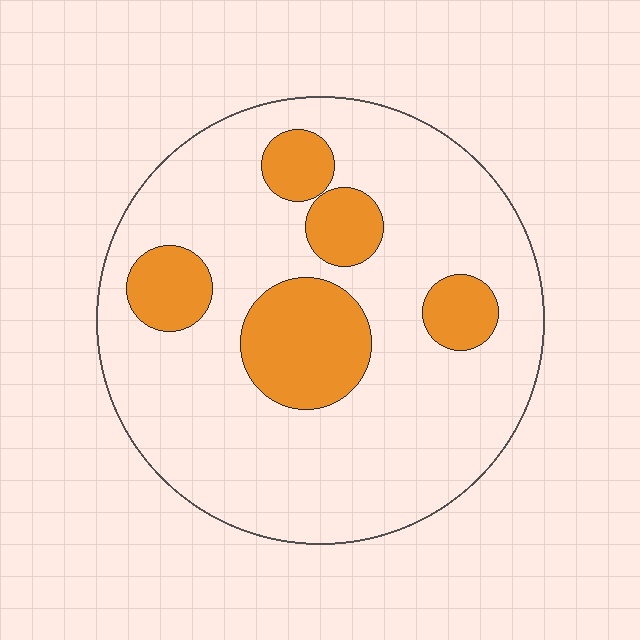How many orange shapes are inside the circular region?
5.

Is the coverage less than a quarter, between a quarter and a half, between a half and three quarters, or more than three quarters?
Less than a quarter.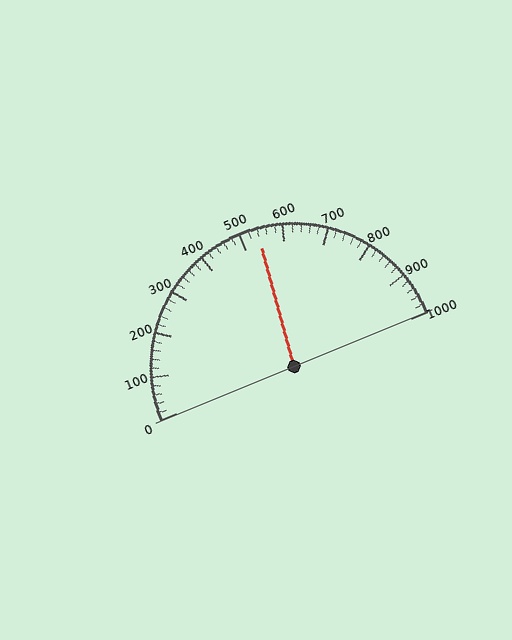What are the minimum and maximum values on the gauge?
The gauge ranges from 0 to 1000.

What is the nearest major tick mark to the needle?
The nearest major tick mark is 500.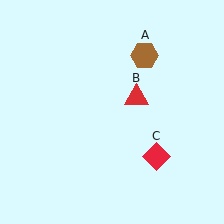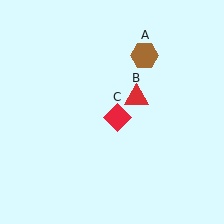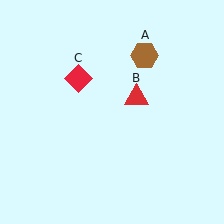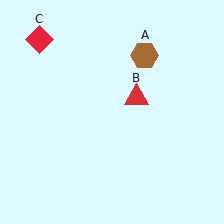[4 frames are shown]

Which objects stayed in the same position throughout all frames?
Brown hexagon (object A) and red triangle (object B) remained stationary.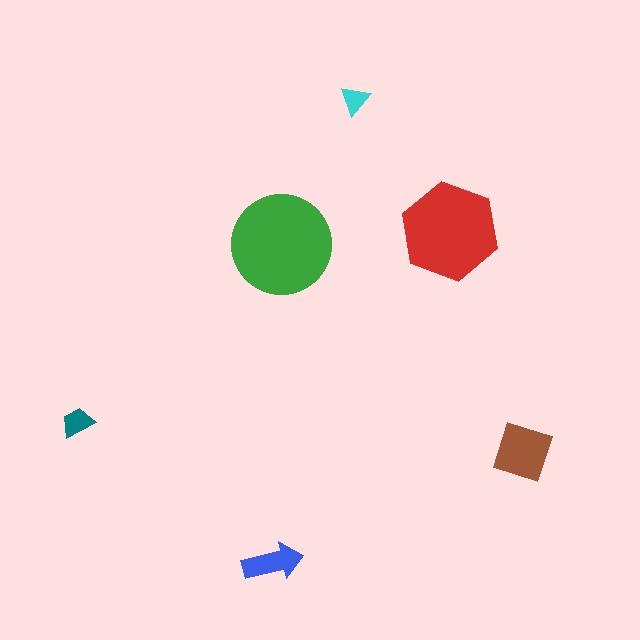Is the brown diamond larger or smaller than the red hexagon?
Smaller.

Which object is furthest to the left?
The teal trapezoid is leftmost.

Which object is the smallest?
The cyan triangle.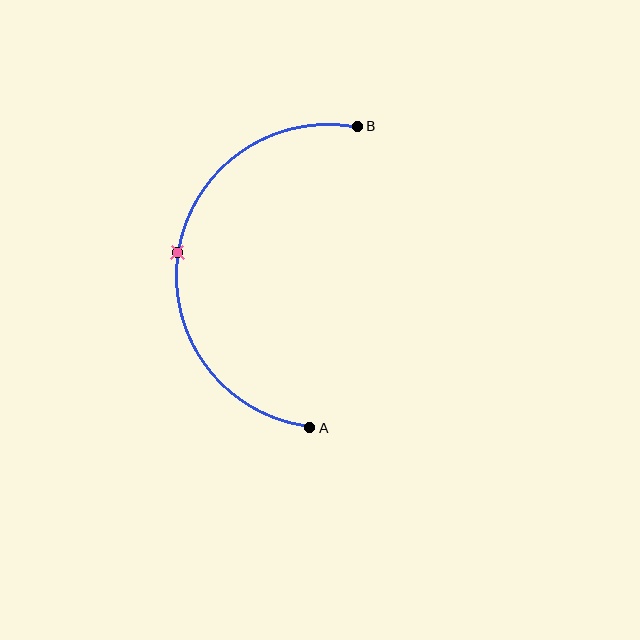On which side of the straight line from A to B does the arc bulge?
The arc bulges to the left of the straight line connecting A and B.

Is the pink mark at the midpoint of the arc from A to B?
Yes. The pink mark lies on the arc at equal arc-length from both A and B — it is the arc midpoint.